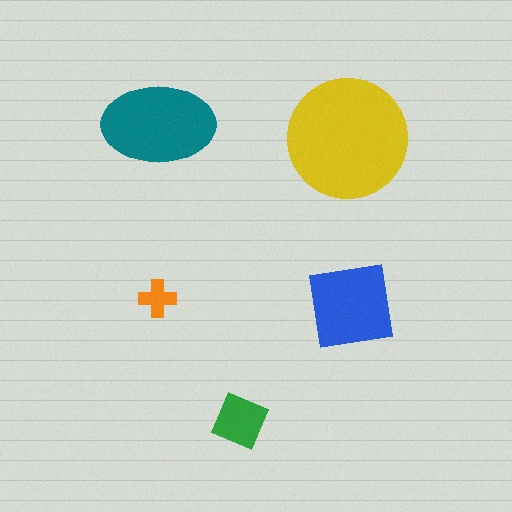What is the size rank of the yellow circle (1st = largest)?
1st.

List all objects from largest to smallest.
The yellow circle, the teal ellipse, the blue square, the green square, the orange cross.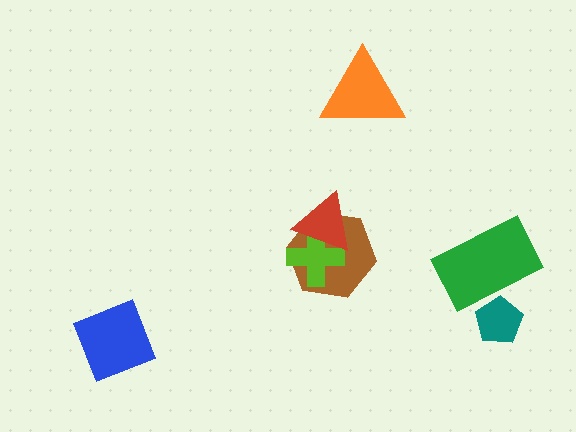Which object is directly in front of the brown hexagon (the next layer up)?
The lime cross is directly in front of the brown hexagon.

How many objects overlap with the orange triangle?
0 objects overlap with the orange triangle.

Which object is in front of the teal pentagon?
The green rectangle is in front of the teal pentagon.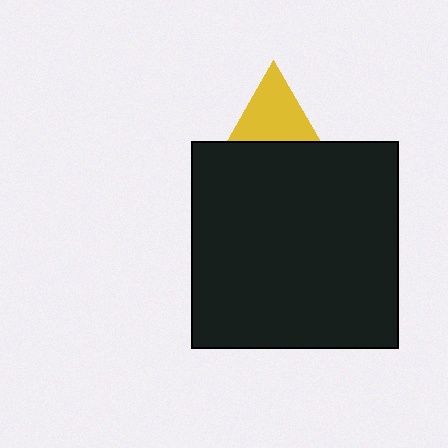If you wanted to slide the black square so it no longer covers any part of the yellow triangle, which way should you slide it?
Slide it down — that is the most direct way to separate the two shapes.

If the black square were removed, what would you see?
You would see the complete yellow triangle.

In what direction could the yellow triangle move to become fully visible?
The yellow triangle could move up. That would shift it out from behind the black square entirely.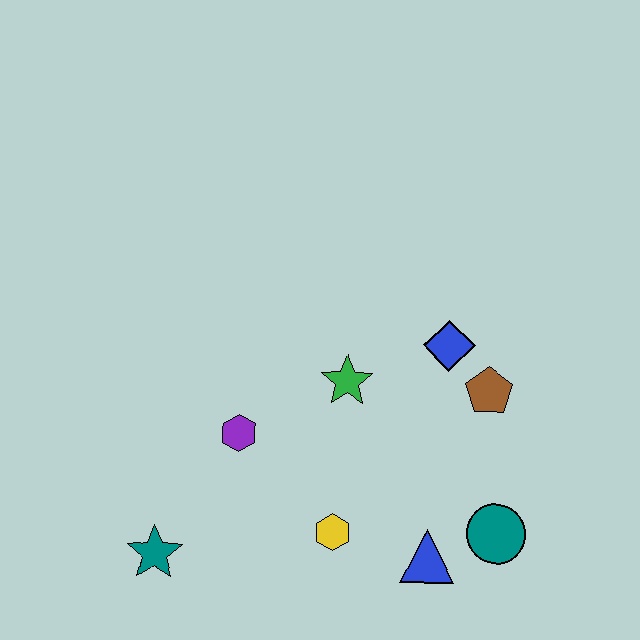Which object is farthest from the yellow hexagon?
The blue diamond is farthest from the yellow hexagon.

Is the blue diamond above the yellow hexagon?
Yes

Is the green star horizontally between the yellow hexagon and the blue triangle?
Yes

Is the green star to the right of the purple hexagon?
Yes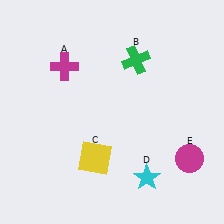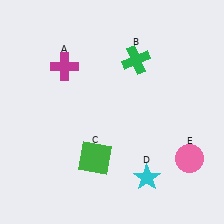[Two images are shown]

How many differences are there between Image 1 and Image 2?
There are 2 differences between the two images.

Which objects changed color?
C changed from yellow to green. E changed from magenta to pink.